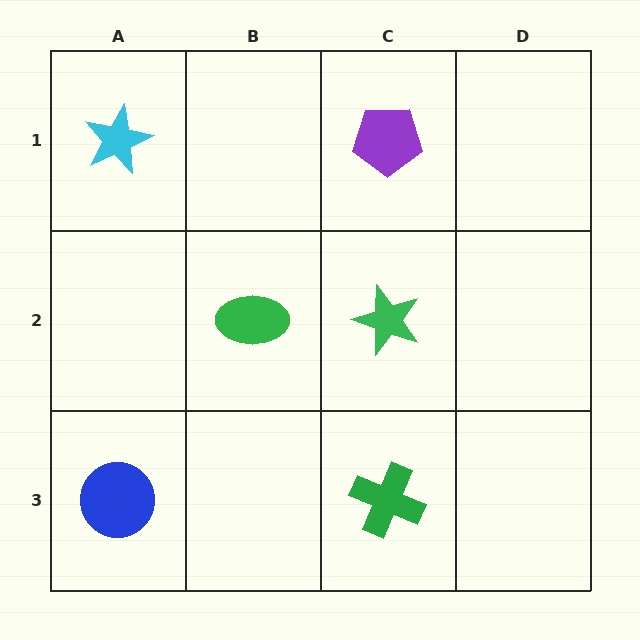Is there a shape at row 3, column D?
No, that cell is empty.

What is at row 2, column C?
A green star.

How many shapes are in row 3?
2 shapes.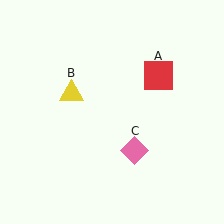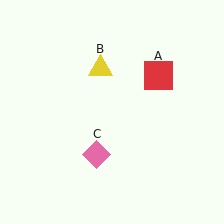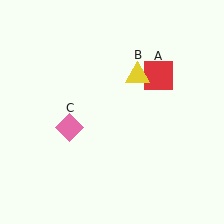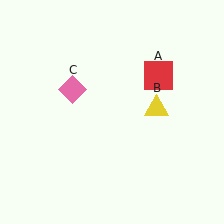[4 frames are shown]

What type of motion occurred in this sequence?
The yellow triangle (object B), pink diamond (object C) rotated clockwise around the center of the scene.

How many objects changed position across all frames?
2 objects changed position: yellow triangle (object B), pink diamond (object C).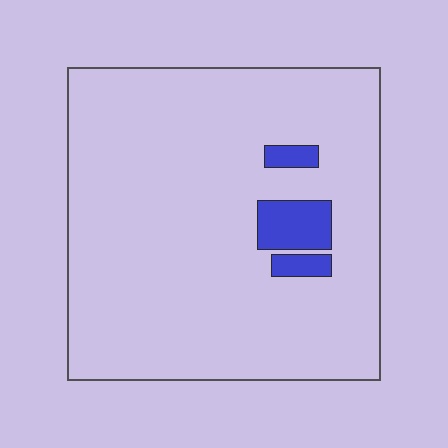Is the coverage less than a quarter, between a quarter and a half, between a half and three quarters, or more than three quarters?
Less than a quarter.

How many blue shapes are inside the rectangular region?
3.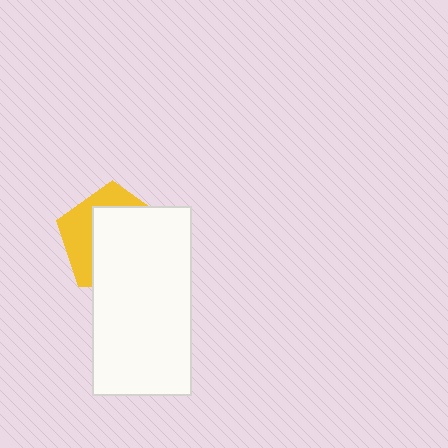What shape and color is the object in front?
The object in front is a white rectangle.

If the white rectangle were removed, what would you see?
You would see the complete yellow pentagon.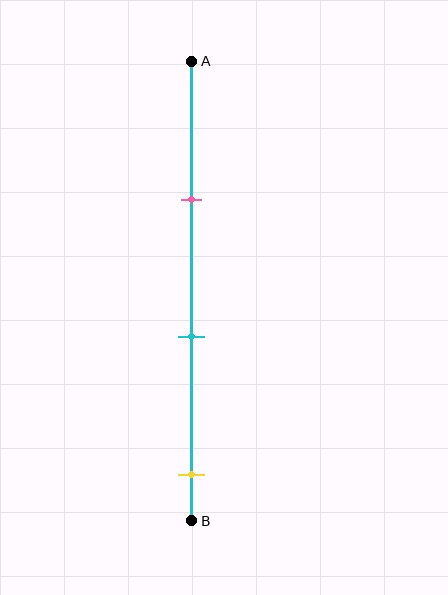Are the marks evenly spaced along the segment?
Yes, the marks are approximately evenly spaced.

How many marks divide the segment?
There are 3 marks dividing the segment.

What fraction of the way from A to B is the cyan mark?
The cyan mark is approximately 60% (0.6) of the way from A to B.